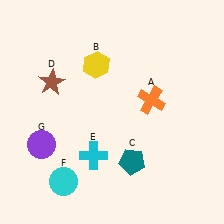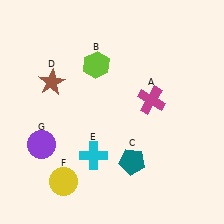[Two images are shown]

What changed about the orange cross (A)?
In Image 1, A is orange. In Image 2, it changed to magenta.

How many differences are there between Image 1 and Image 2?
There are 3 differences between the two images.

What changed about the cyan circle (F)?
In Image 1, F is cyan. In Image 2, it changed to yellow.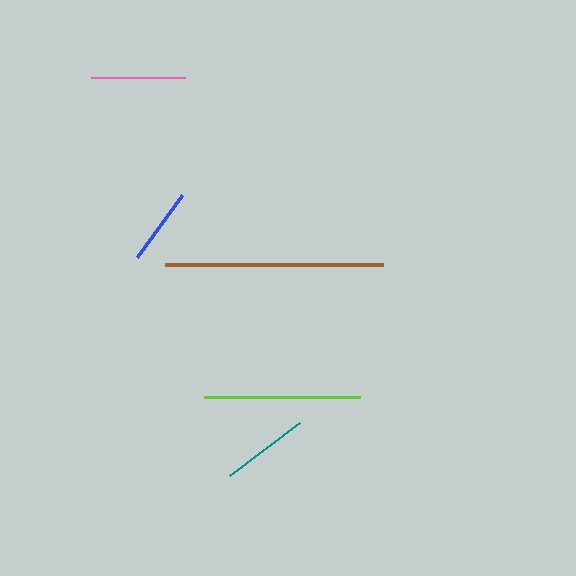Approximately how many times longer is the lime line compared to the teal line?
The lime line is approximately 1.8 times the length of the teal line.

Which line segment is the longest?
The brown line is the longest at approximately 217 pixels.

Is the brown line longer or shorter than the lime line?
The brown line is longer than the lime line.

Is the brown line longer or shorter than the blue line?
The brown line is longer than the blue line.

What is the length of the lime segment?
The lime segment is approximately 156 pixels long.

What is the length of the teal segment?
The teal segment is approximately 88 pixels long.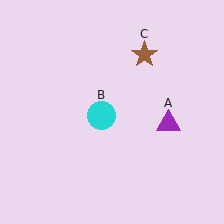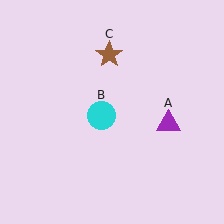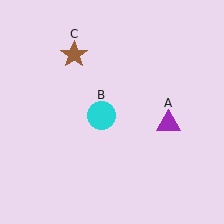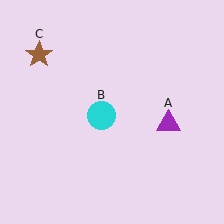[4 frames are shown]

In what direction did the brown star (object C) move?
The brown star (object C) moved left.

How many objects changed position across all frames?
1 object changed position: brown star (object C).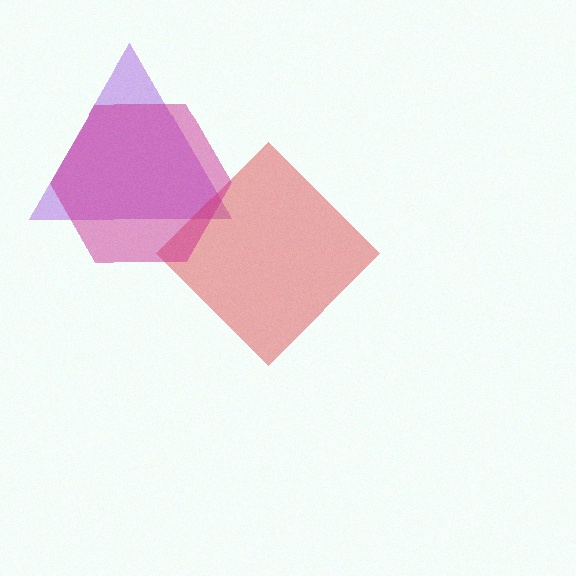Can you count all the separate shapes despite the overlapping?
Yes, there are 3 separate shapes.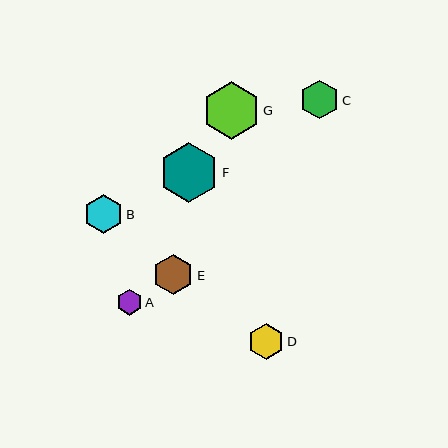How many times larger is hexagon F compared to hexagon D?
Hexagon F is approximately 1.7 times the size of hexagon D.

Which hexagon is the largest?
Hexagon F is the largest with a size of approximately 59 pixels.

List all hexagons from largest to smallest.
From largest to smallest: F, G, E, C, B, D, A.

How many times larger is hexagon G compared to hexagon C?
Hexagon G is approximately 1.5 times the size of hexagon C.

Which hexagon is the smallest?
Hexagon A is the smallest with a size of approximately 26 pixels.